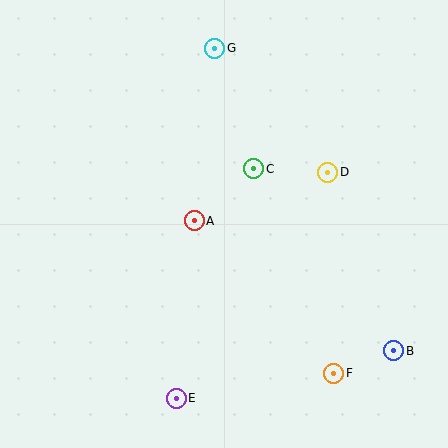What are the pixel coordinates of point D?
Point D is at (328, 172).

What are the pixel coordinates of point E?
Point E is at (176, 398).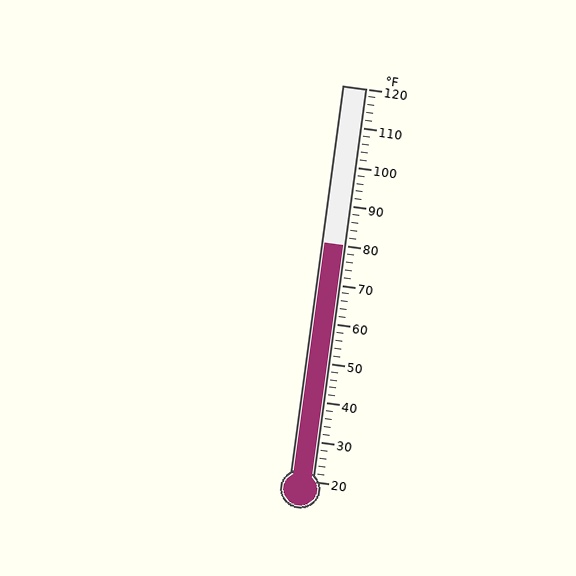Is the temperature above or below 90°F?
The temperature is below 90°F.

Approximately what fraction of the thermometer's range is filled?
The thermometer is filled to approximately 60% of its range.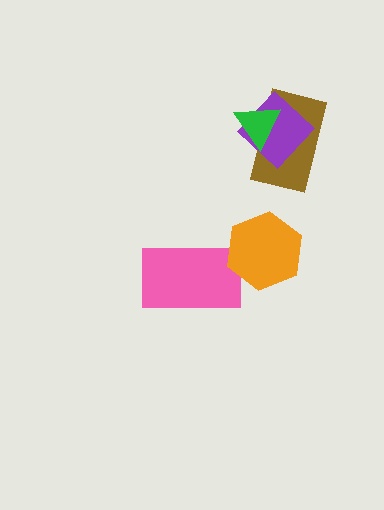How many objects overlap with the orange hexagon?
1 object overlaps with the orange hexagon.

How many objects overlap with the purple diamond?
2 objects overlap with the purple diamond.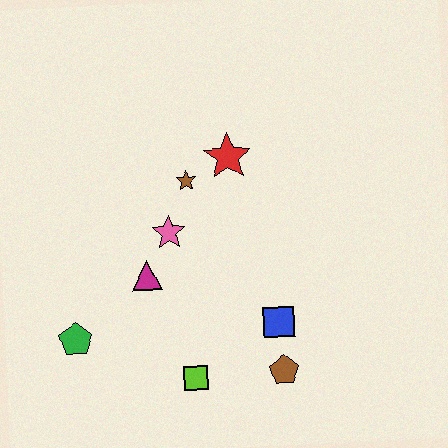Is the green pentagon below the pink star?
Yes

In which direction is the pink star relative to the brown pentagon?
The pink star is above the brown pentagon.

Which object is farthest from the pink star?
The brown pentagon is farthest from the pink star.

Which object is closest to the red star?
The brown star is closest to the red star.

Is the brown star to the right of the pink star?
Yes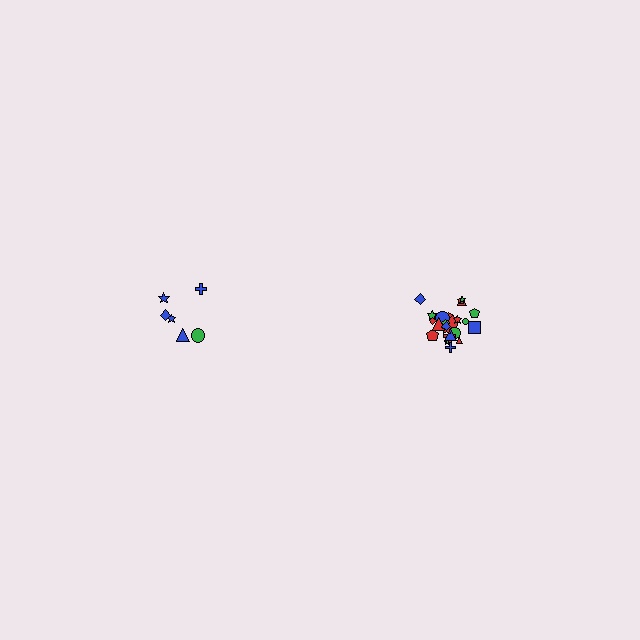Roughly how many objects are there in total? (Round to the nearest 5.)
Roughly 30 objects in total.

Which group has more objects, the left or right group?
The right group.